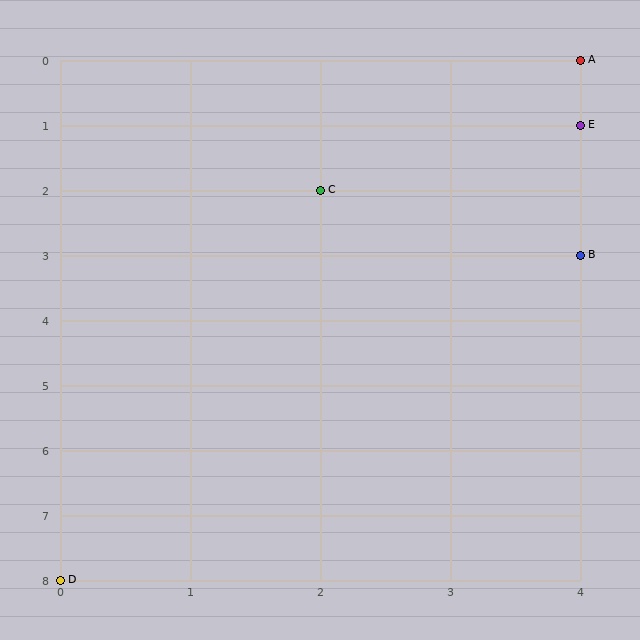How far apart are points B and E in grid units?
Points B and E are 2 rows apart.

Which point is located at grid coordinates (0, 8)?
Point D is at (0, 8).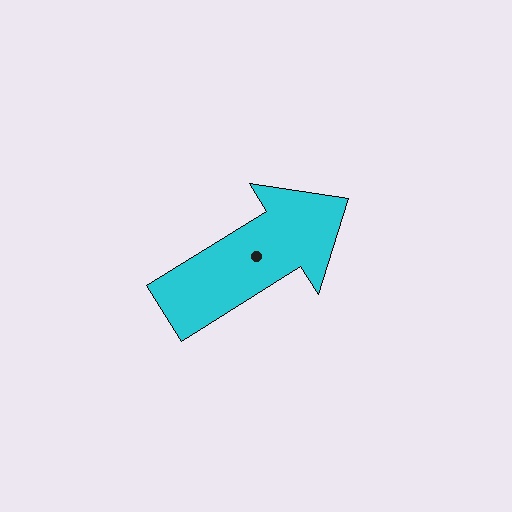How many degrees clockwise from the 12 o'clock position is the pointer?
Approximately 58 degrees.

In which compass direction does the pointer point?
Northeast.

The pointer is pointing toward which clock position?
Roughly 2 o'clock.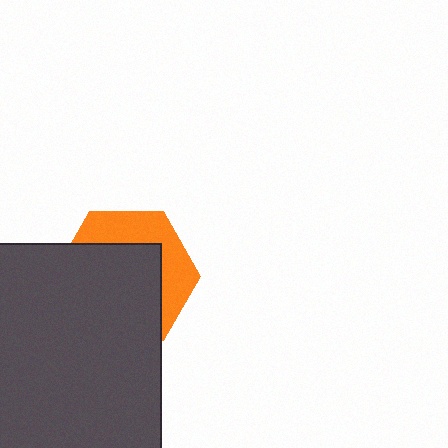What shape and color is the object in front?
The object in front is a dark gray square.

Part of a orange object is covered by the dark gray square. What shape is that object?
It is a hexagon.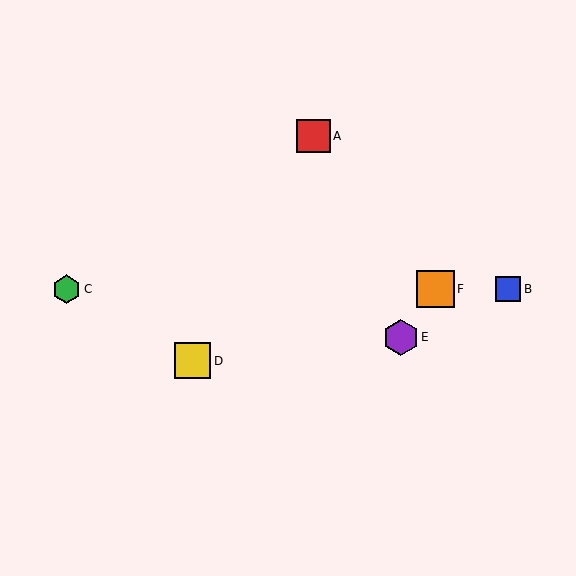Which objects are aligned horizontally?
Objects B, C, F are aligned horizontally.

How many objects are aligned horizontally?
3 objects (B, C, F) are aligned horizontally.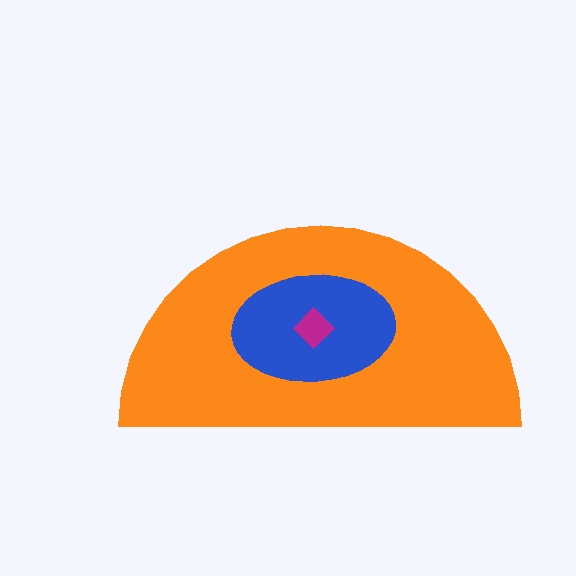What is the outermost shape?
The orange semicircle.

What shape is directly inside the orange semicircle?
The blue ellipse.